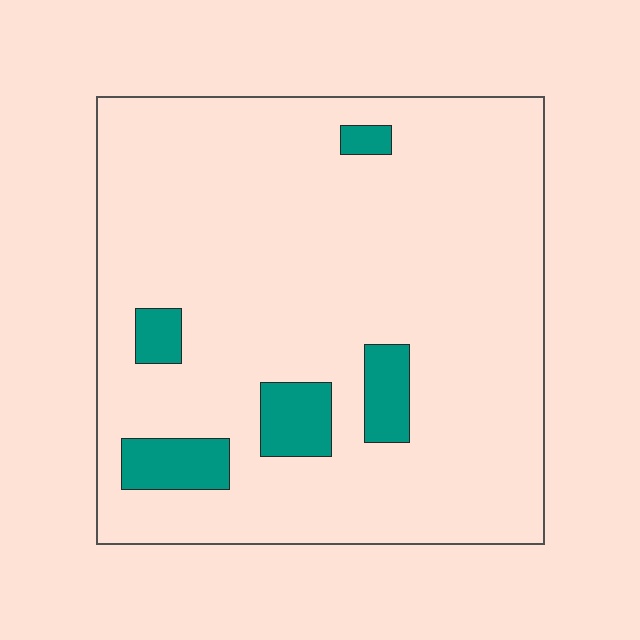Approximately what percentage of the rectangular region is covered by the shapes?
Approximately 10%.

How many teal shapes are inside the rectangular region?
5.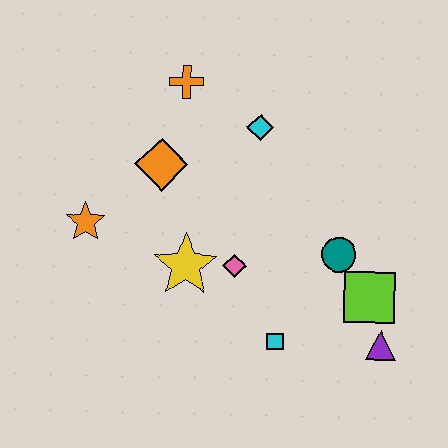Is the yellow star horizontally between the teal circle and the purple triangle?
No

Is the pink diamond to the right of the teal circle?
No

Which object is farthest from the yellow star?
The purple triangle is farthest from the yellow star.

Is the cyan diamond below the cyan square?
No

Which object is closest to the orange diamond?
The orange cross is closest to the orange diamond.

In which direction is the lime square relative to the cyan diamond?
The lime square is below the cyan diamond.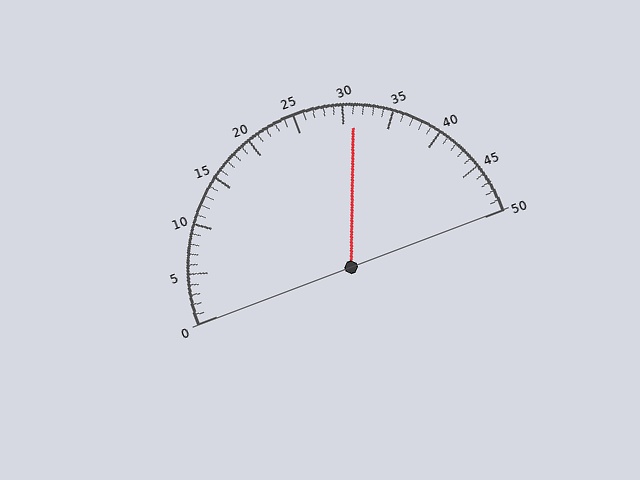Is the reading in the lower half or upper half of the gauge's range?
The reading is in the upper half of the range (0 to 50).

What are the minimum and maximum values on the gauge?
The gauge ranges from 0 to 50.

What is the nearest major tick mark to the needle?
The nearest major tick mark is 30.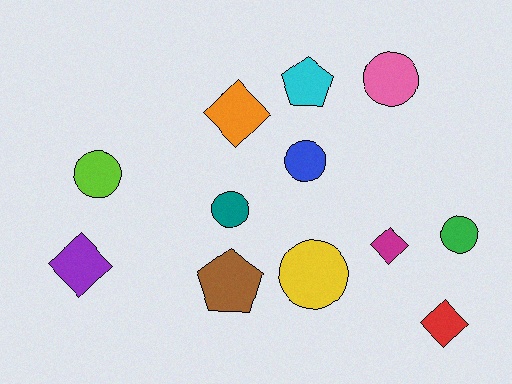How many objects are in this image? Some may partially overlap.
There are 12 objects.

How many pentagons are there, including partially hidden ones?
There are 2 pentagons.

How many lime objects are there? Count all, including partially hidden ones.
There is 1 lime object.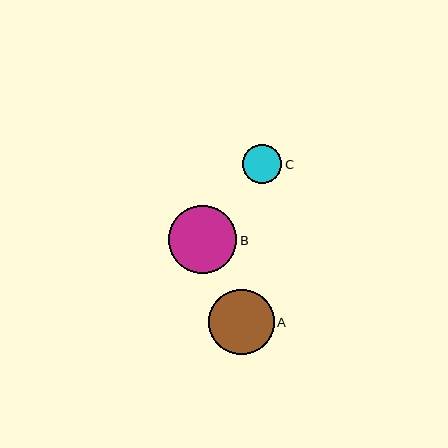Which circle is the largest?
Circle B is the largest with a size of approximately 68 pixels.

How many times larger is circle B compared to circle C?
Circle B is approximately 1.7 times the size of circle C.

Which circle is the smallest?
Circle C is the smallest with a size of approximately 39 pixels.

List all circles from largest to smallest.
From largest to smallest: B, A, C.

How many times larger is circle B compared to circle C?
Circle B is approximately 1.7 times the size of circle C.